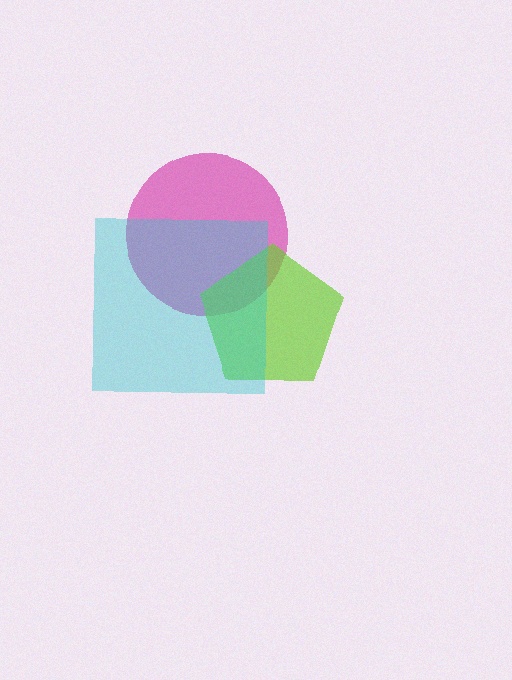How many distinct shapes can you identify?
There are 3 distinct shapes: a magenta circle, a lime pentagon, a cyan square.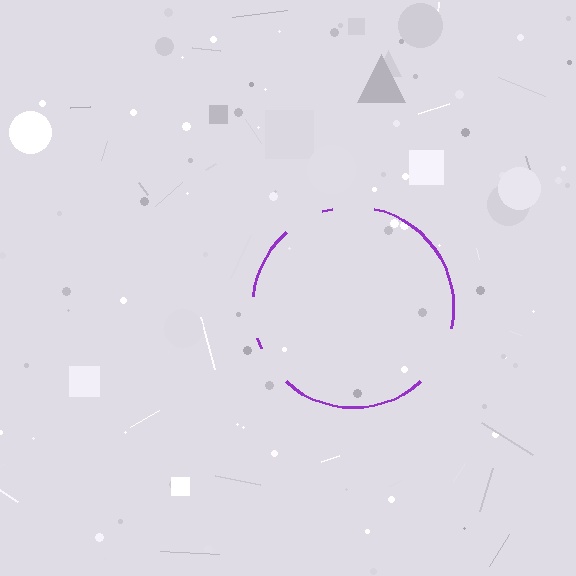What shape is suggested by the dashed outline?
The dashed outline suggests a circle.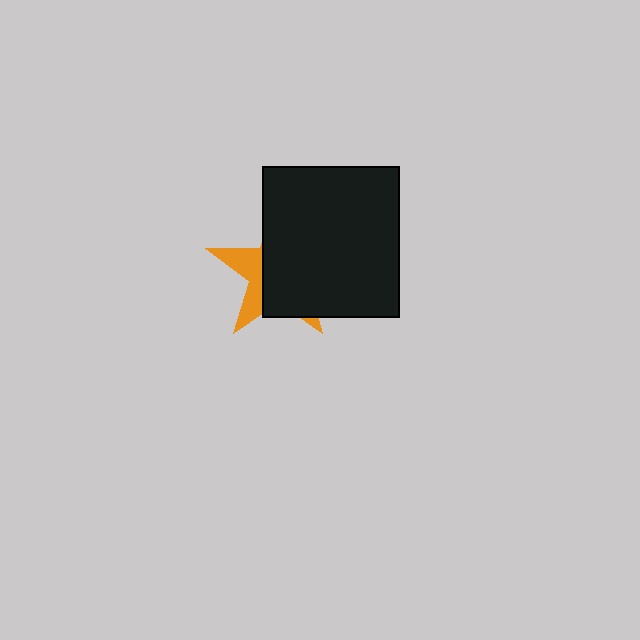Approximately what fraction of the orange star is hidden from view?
Roughly 69% of the orange star is hidden behind the black rectangle.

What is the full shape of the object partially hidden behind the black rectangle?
The partially hidden object is an orange star.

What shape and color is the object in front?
The object in front is a black rectangle.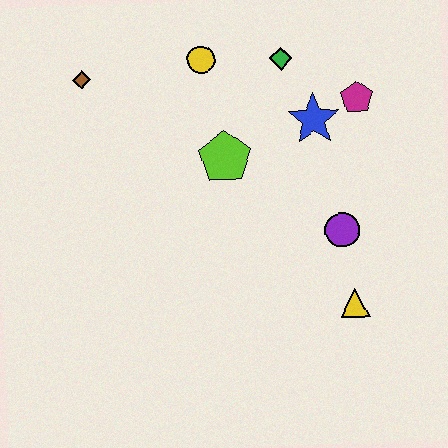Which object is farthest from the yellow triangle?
The brown diamond is farthest from the yellow triangle.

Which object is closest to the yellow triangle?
The purple circle is closest to the yellow triangle.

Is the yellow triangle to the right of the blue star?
Yes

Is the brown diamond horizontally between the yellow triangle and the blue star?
No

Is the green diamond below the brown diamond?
No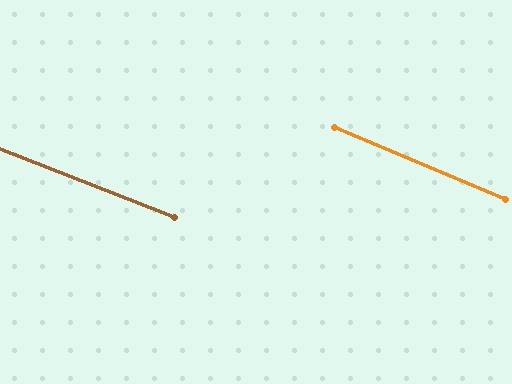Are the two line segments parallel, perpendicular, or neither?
Parallel — their directions differ by only 1.5°.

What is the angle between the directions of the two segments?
Approximately 1 degree.